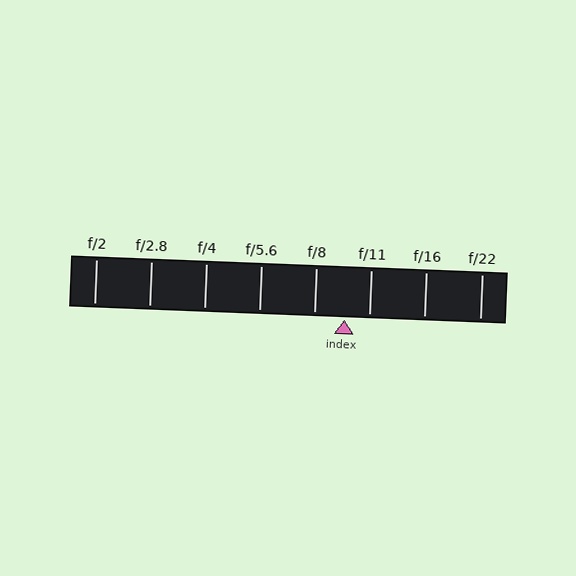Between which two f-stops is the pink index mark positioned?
The index mark is between f/8 and f/11.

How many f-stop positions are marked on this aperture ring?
There are 8 f-stop positions marked.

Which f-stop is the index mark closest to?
The index mark is closest to f/11.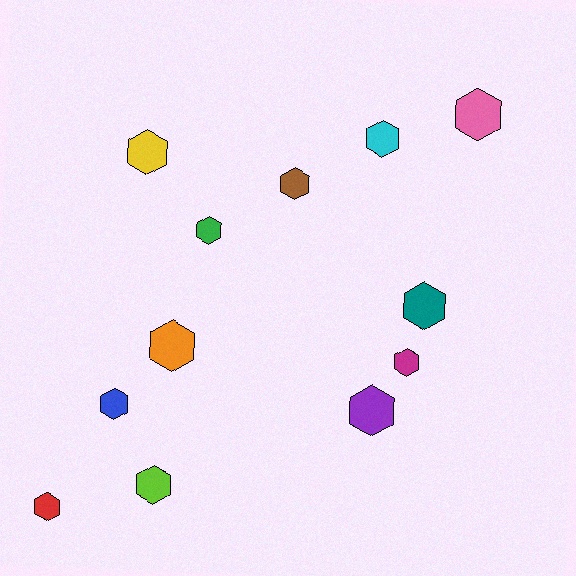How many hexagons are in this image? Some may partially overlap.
There are 12 hexagons.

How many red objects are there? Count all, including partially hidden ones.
There is 1 red object.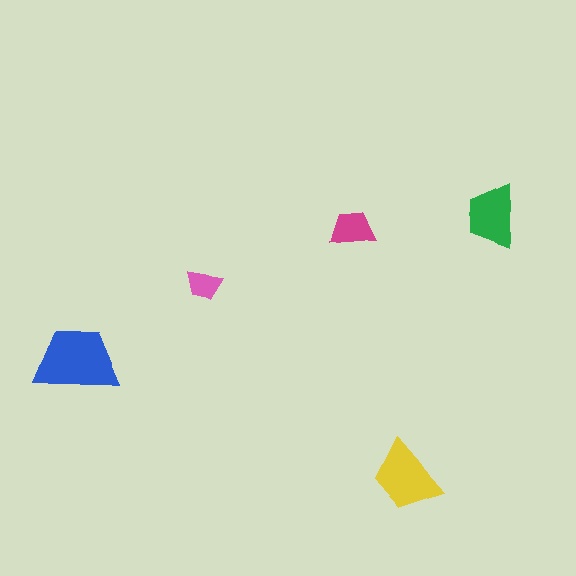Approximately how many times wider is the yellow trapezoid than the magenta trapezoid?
About 1.5 times wider.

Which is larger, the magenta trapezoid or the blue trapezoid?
The blue one.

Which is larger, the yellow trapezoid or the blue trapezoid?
The blue one.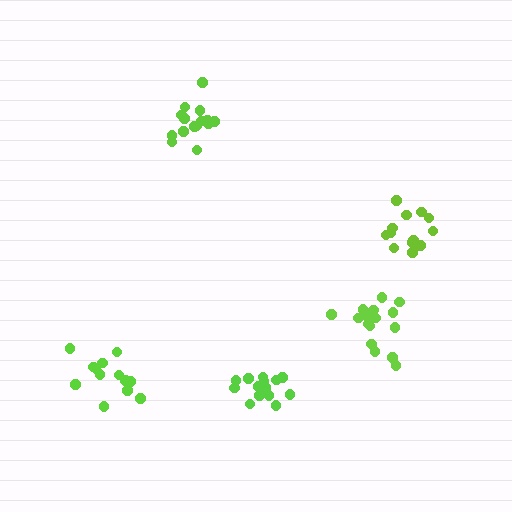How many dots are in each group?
Group 1: 15 dots, Group 2: 13 dots, Group 3: 16 dots, Group 4: 14 dots, Group 5: 13 dots (71 total).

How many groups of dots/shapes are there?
There are 5 groups.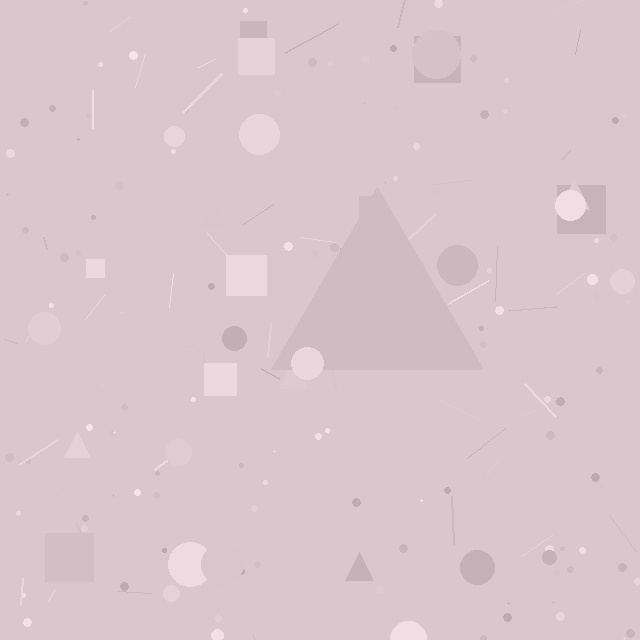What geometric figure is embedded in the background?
A triangle is embedded in the background.